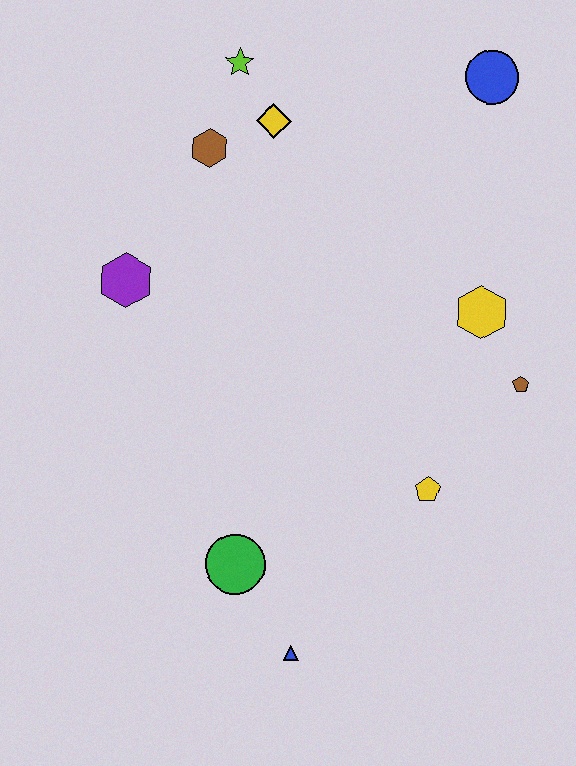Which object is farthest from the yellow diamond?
The blue triangle is farthest from the yellow diamond.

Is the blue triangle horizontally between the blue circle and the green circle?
Yes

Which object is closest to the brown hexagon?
The yellow diamond is closest to the brown hexagon.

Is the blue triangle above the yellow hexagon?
No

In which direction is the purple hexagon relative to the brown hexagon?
The purple hexagon is below the brown hexagon.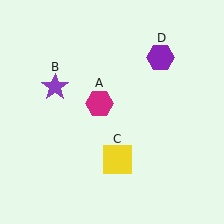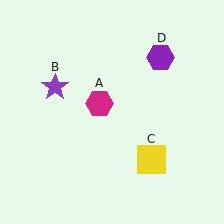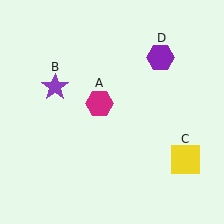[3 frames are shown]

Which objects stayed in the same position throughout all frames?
Magenta hexagon (object A) and purple star (object B) and purple hexagon (object D) remained stationary.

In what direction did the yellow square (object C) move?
The yellow square (object C) moved right.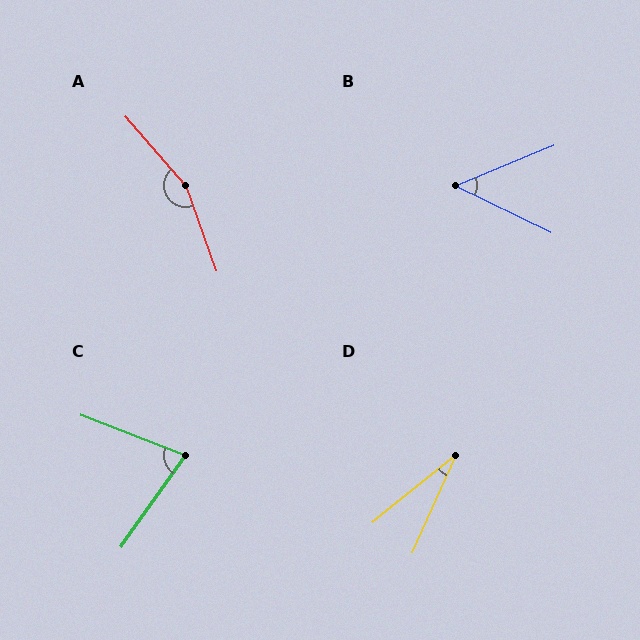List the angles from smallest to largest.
D (27°), B (48°), C (76°), A (159°).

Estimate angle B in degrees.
Approximately 48 degrees.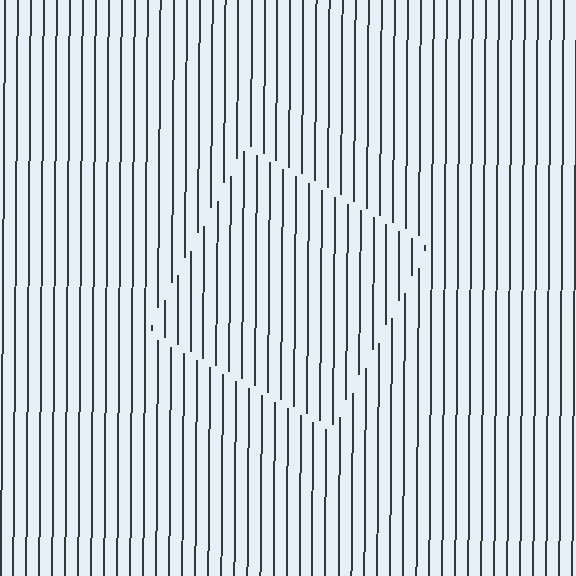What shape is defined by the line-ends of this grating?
An illusory square. The interior of the shape contains the same grating, shifted by half a period — the contour is defined by the phase discontinuity where line-ends from the inner and outer gratings abut.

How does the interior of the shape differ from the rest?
The interior of the shape contains the same grating, shifted by half a period — the contour is defined by the phase discontinuity where line-ends from the inner and outer gratings abut.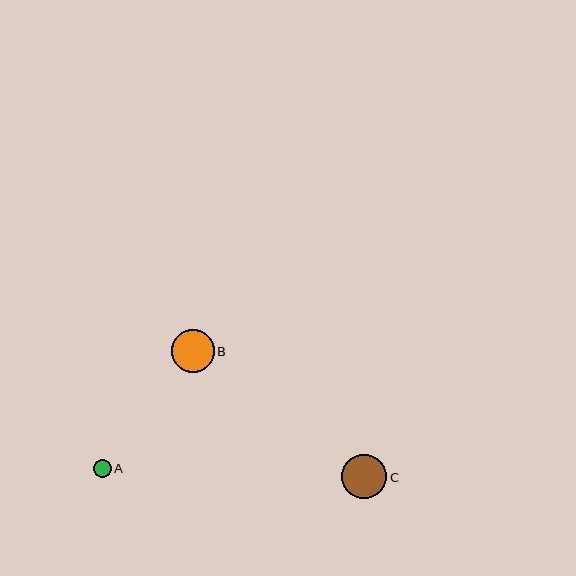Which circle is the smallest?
Circle A is the smallest with a size of approximately 18 pixels.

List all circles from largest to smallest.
From largest to smallest: C, B, A.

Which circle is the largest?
Circle C is the largest with a size of approximately 45 pixels.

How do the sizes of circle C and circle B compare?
Circle C and circle B are approximately the same size.